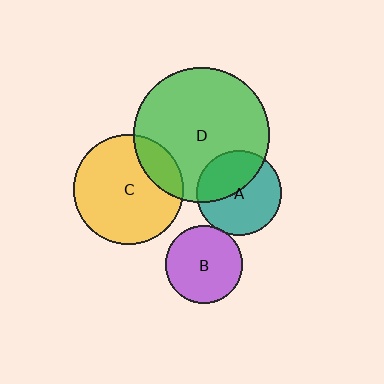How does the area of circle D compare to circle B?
Approximately 3.0 times.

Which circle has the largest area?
Circle D (green).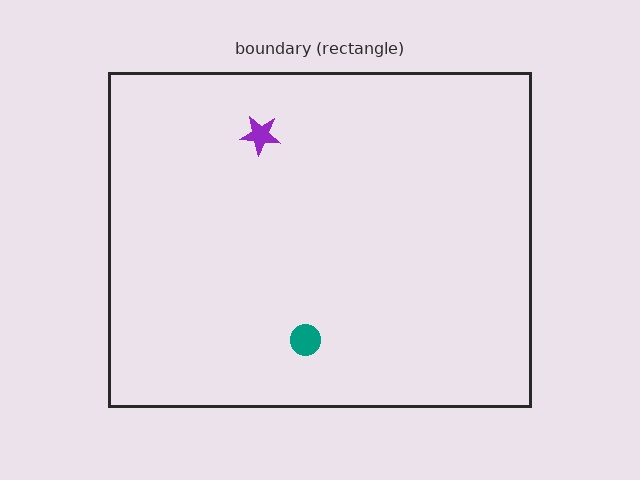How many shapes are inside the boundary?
2 inside, 0 outside.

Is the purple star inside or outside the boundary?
Inside.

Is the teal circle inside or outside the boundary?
Inside.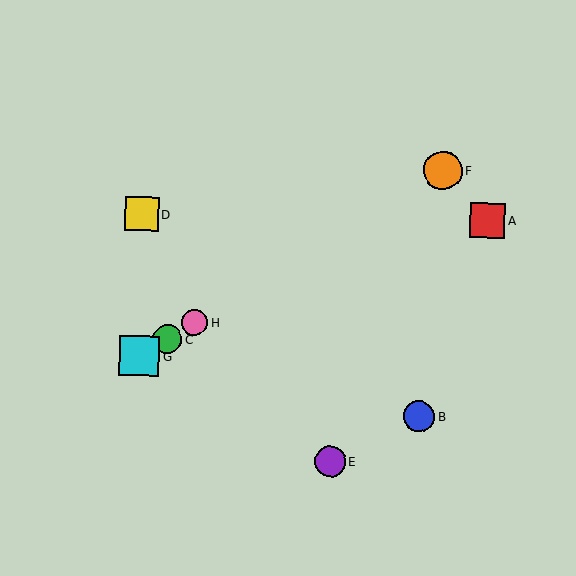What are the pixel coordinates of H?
Object H is at (195, 322).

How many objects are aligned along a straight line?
4 objects (C, F, G, H) are aligned along a straight line.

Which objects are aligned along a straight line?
Objects C, F, G, H are aligned along a straight line.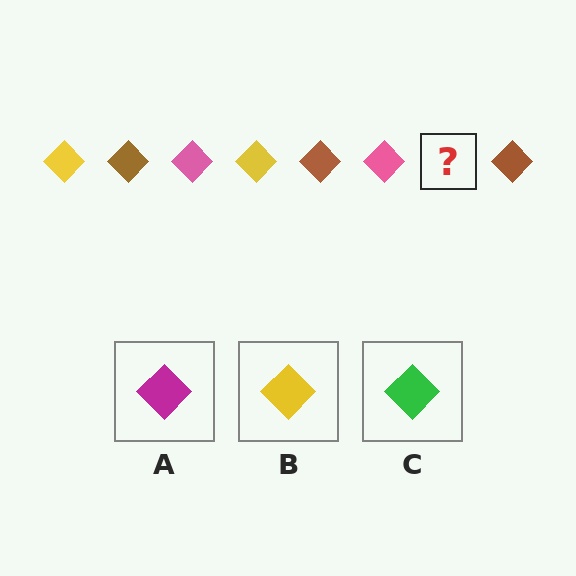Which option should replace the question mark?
Option B.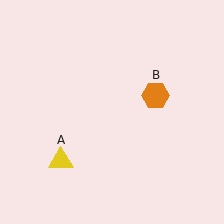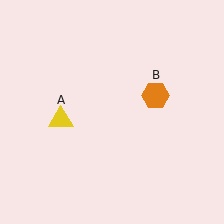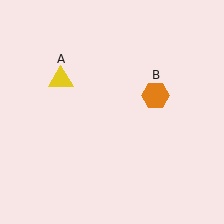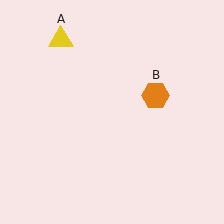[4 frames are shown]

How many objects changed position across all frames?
1 object changed position: yellow triangle (object A).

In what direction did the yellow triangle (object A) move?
The yellow triangle (object A) moved up.